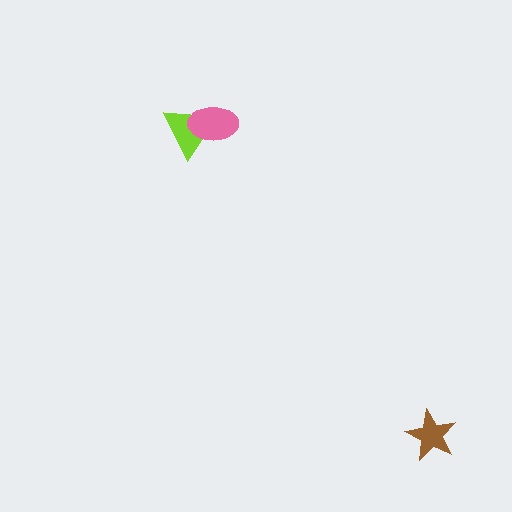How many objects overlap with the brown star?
0 objects overlap with the brown star.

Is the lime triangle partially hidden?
Yes, it is partially covered by another shape.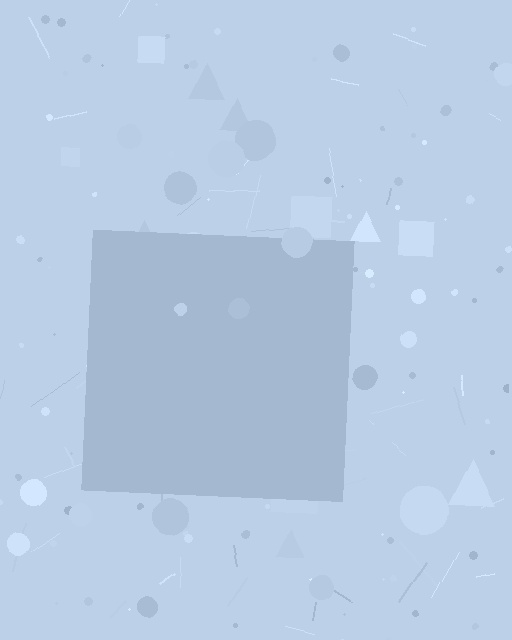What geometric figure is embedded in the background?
A square is embedded in the background.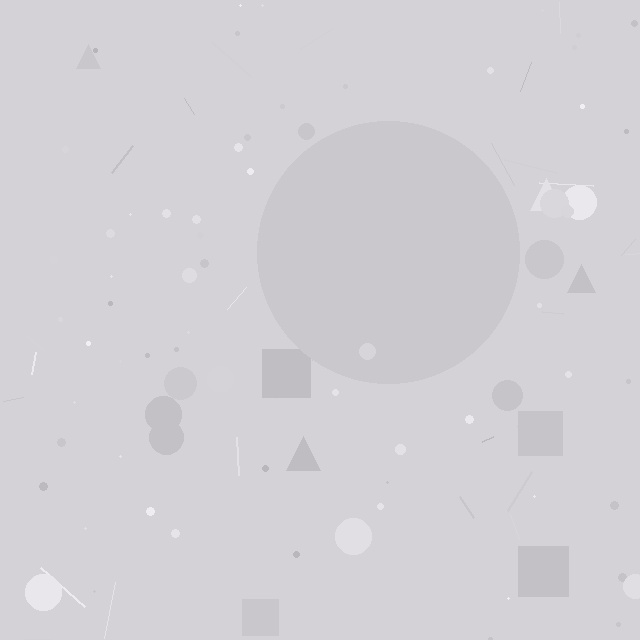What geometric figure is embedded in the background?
A circle is embedded in the background.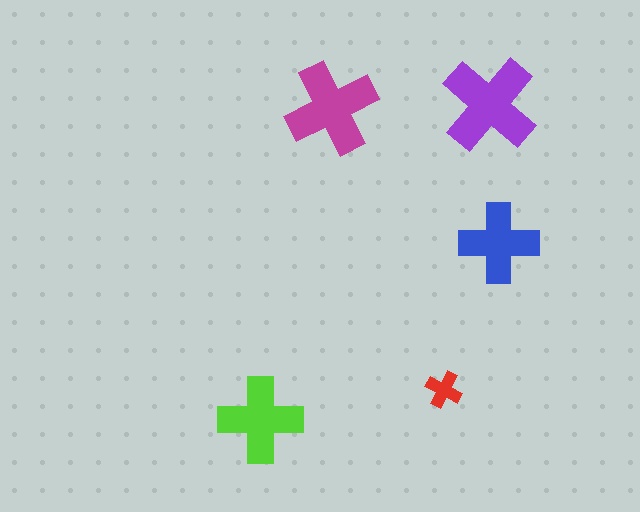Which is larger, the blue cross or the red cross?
The blue one.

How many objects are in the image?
There are 5 objects in the image.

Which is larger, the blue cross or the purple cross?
The purple one.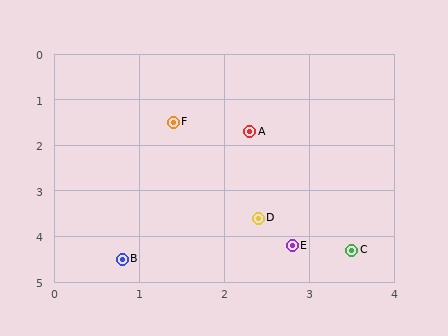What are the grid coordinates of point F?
Point F is at approximately (1.4, 1.5).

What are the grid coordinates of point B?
Point B is at approximately (0.8, 4.5).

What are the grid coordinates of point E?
Point E is at approximately (2.8, 4.2).